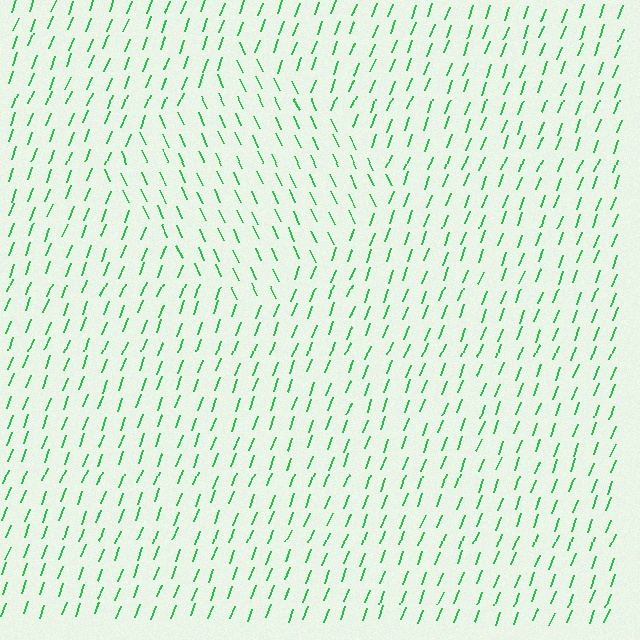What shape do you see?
I see a diamond.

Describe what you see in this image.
The image is filled with small green line segments. A diamond region in the image has lines oriented differently from the surrounding lines, creating a visible texture boundary.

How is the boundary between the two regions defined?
The boundary is defined purely by a change in line orientation (approximately 45 degrees difference). All lines are the same color and thickness.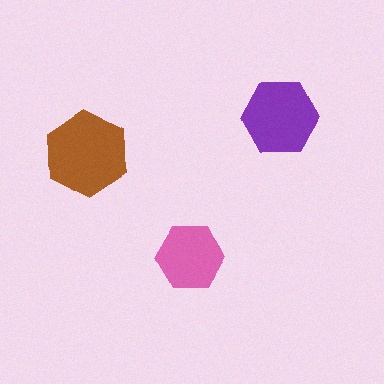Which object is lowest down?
The pink hexagon is bottommost.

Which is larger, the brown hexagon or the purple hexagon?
The brown one.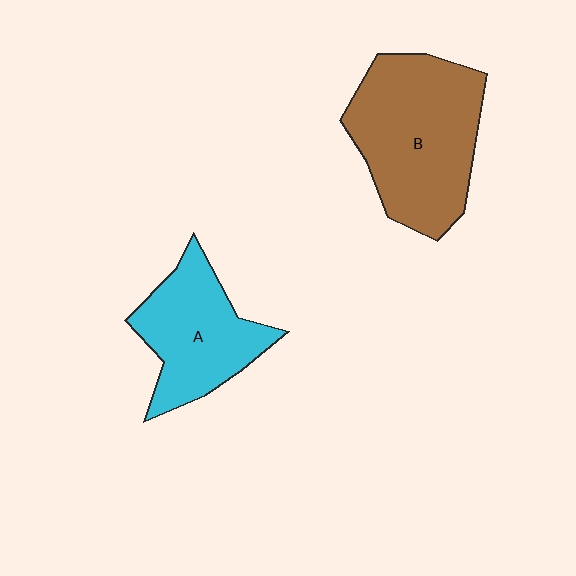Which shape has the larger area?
Shape B (brown).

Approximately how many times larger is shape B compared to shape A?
Approximately 1.5 times.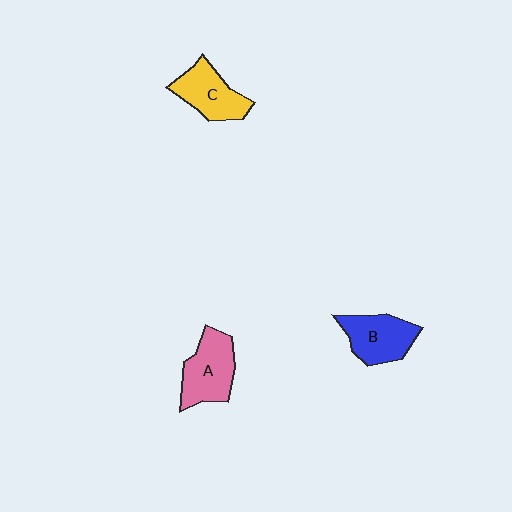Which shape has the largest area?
Shape A (pink).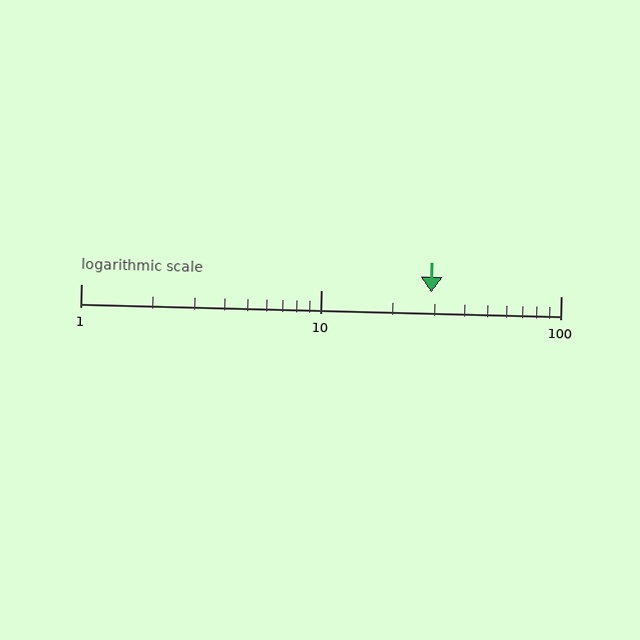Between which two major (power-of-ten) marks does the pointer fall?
The pointer is between 10 and 100.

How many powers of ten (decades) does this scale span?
The scale spans 2 decades, from 1 to 100.